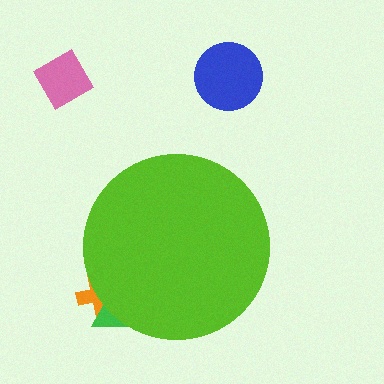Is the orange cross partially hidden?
Yes, the orange cross is partially hidden behind the lime circle.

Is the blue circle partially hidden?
No, the blue circle is fully visible.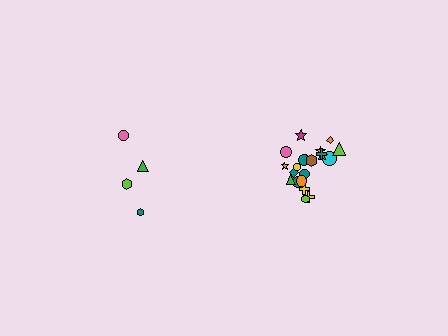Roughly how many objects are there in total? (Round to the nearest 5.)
Roughly 25 objects in total.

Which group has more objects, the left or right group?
The right group.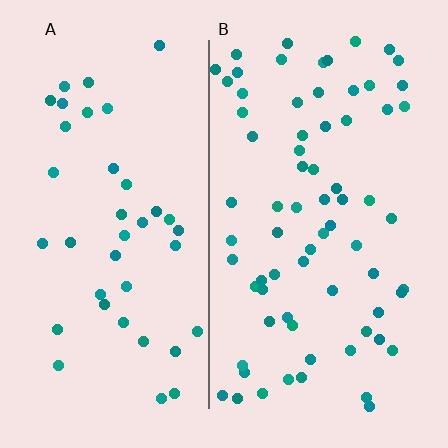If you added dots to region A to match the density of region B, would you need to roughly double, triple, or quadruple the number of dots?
Approximately double.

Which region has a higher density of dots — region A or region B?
B (the right).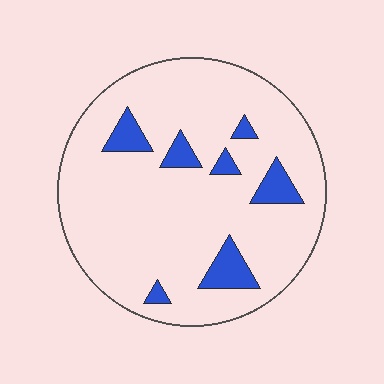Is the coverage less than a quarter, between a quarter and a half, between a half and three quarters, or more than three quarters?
Less than a quarter.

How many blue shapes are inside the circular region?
7.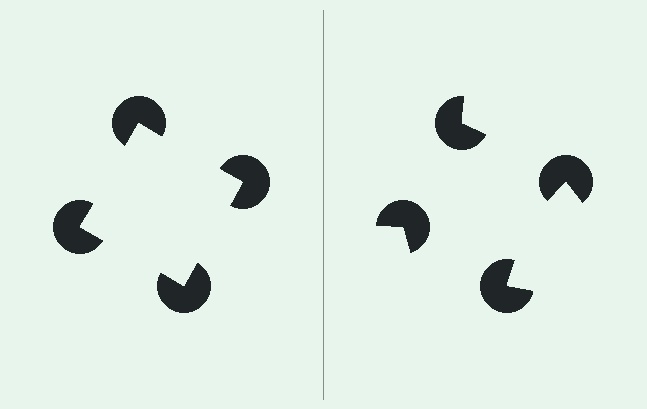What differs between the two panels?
The pac-man discs are positioned identically on both sides; only the wedge orientations differ. On the left they align to a square; on the right they are misaligned.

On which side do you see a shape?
An illusory square appears on the left side. On the right side the wedge cuts are rotated, so no coherent shape forms.